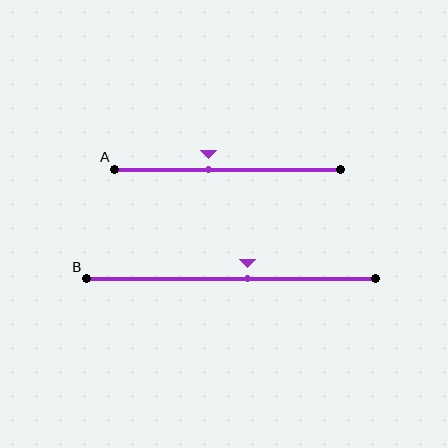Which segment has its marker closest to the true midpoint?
Segment B has its marker closest to the true midpoint.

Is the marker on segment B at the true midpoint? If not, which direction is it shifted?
No, the marker on segment B is shifted to the right by about 6% of the segment length.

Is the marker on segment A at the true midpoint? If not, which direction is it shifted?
No, the marker on segment A is shifted to the left by about 8% of the segment length.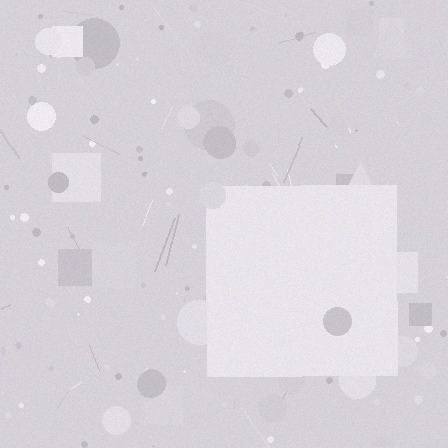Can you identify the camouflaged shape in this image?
The camouflaged shape is a square.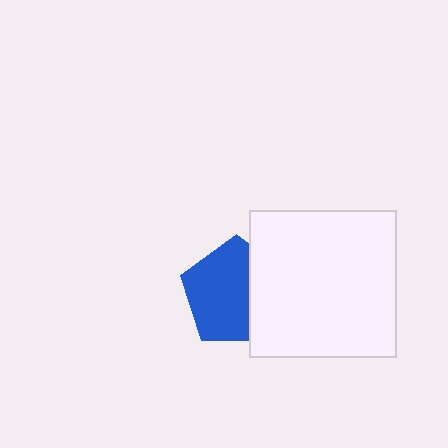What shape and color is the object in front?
The object in front is a white square.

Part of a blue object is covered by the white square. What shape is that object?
It is a pentagon.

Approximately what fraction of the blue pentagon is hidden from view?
Roughly 33% of the blue pentagon is hidden behind the white square.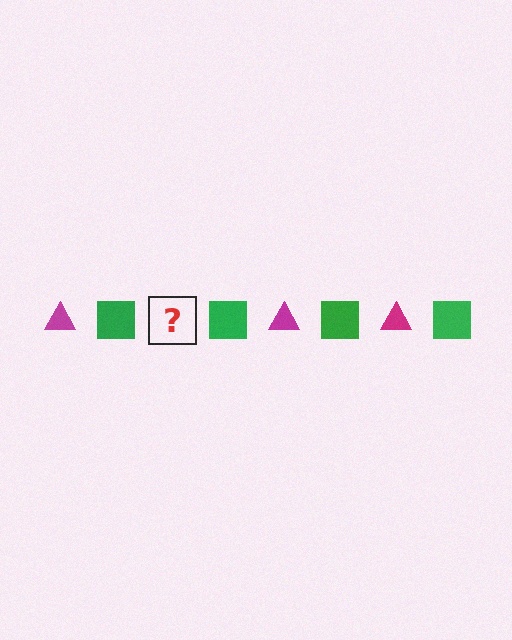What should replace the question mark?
The question mark should be replaced with a magenta triangle.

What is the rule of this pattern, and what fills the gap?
The rule is that the pattern alternates between magenta triangle and green square. The gap should be filled with a magenta triangle.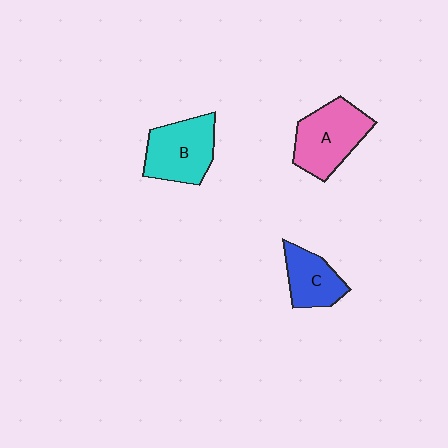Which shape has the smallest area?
Shape C (blue).